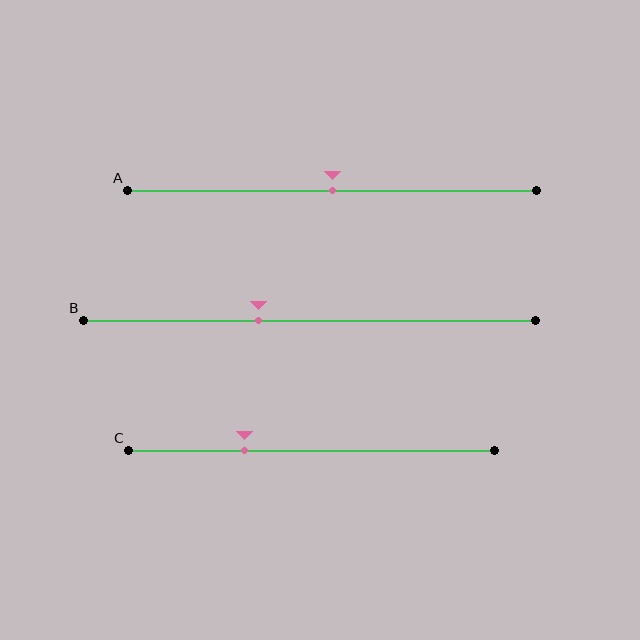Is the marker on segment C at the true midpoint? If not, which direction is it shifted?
No, the marker on segment C is shifted to the left by about 18% of the segment length.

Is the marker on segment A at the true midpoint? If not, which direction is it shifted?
Yes, the marker on segment A is at the true midpoint.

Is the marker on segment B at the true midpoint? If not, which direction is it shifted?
No, the marker on segment B is shifted to the left by about 11% of the segment length.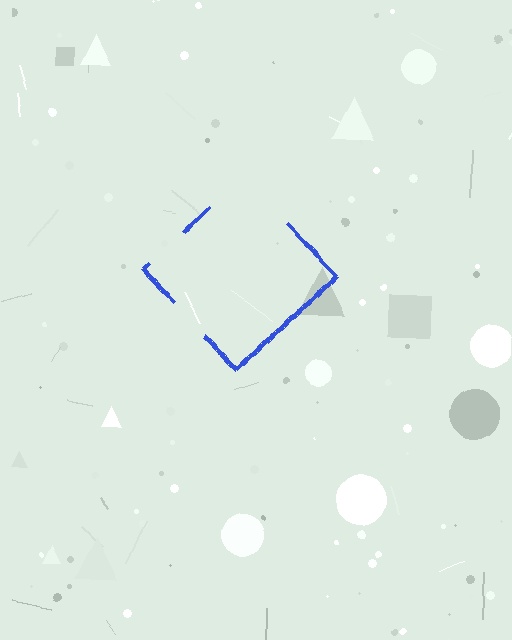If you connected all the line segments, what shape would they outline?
They would outline a diamond.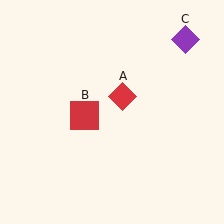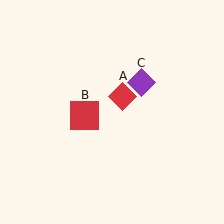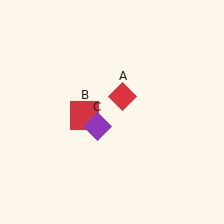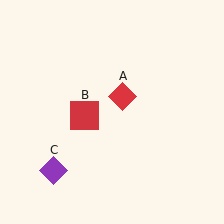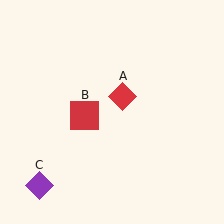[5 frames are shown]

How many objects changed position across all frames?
1 object changed position: purple diamond (object C).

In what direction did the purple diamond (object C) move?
The purple diamond (object C) moved down and to the left.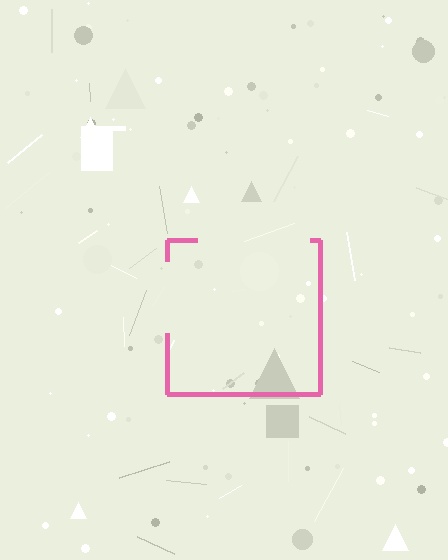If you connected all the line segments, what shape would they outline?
They would outline a square.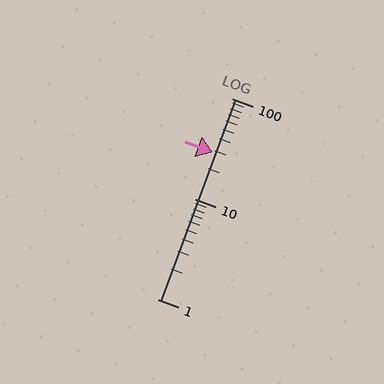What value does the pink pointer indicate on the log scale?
The pointer indicates approximately 29.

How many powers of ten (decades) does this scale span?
The scale spans 2 decades, from 1 to 100.